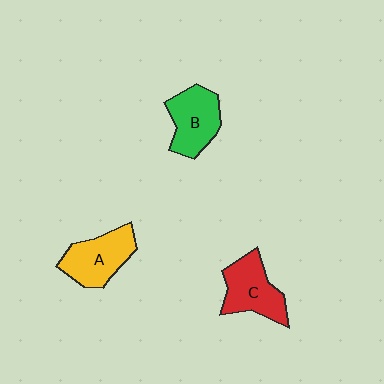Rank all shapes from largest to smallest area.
From largest to smallest: C (red), A (yellow), B (green).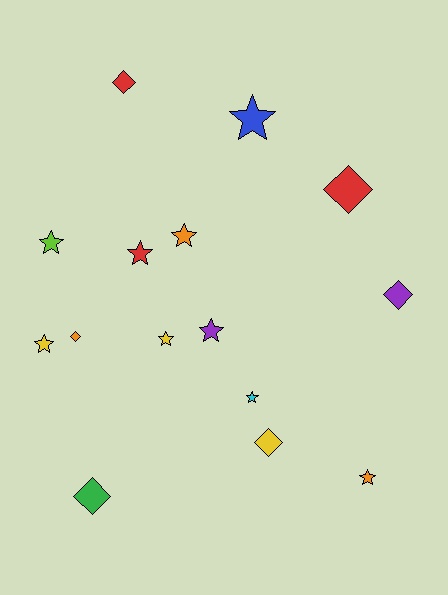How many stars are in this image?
There are 9 stars.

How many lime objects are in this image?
There is 1 lime object.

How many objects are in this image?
There are 15 objects.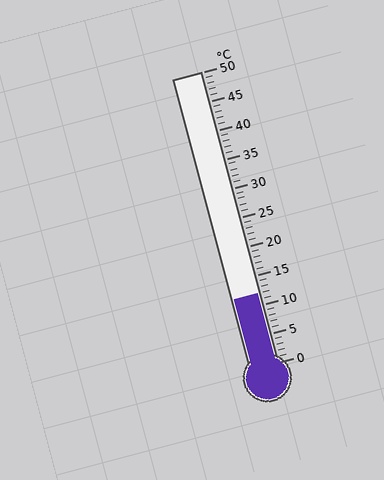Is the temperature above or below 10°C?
The temperature is above 10°C.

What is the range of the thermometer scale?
The thermometer scale ranges from 0°C to 50°C.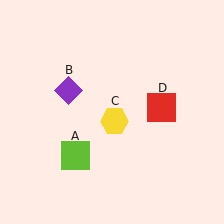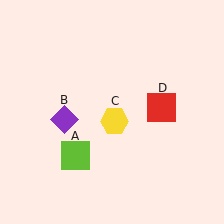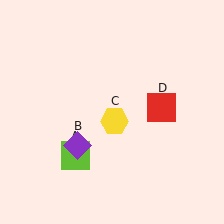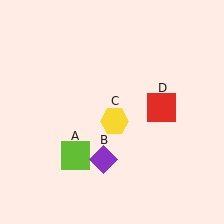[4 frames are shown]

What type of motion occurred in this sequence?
The purple diamond (object B) rotated counterclockwise around the center of the scene.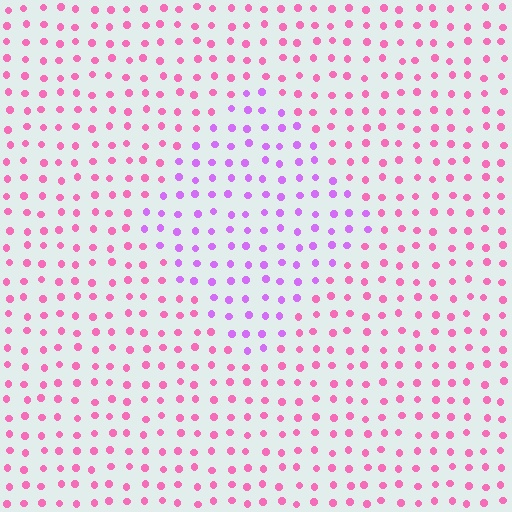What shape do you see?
I see a diamond.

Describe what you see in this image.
The image is filled with small pink elements in a uniform arrangement. A diamond-shaped region is visible where the elements are tinted to a slightly different hue, forming a subtle color boundary.